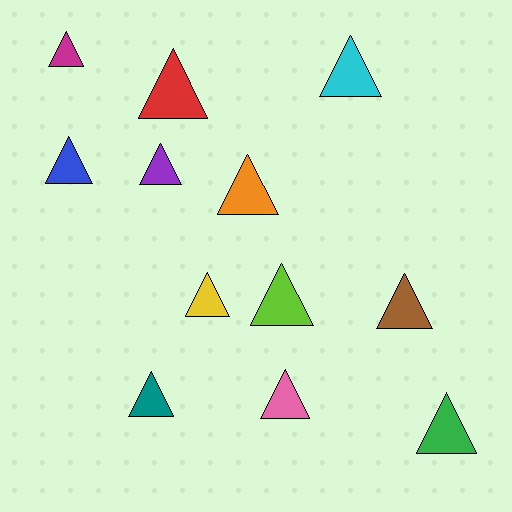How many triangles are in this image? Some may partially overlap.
There are 12 triangles.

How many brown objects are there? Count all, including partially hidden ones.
There is 1 brown object.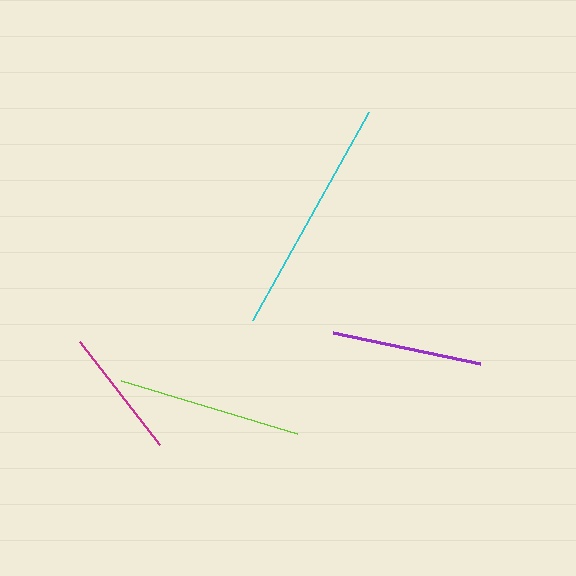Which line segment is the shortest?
The magenta line is the shortest at approximately 130 pixels.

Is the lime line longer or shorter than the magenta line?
The lime line is longer than the magenta line.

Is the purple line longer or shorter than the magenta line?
The purple line is longer than the magenta line.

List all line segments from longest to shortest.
From longest to shortest: cyan, lime, purple, magenta.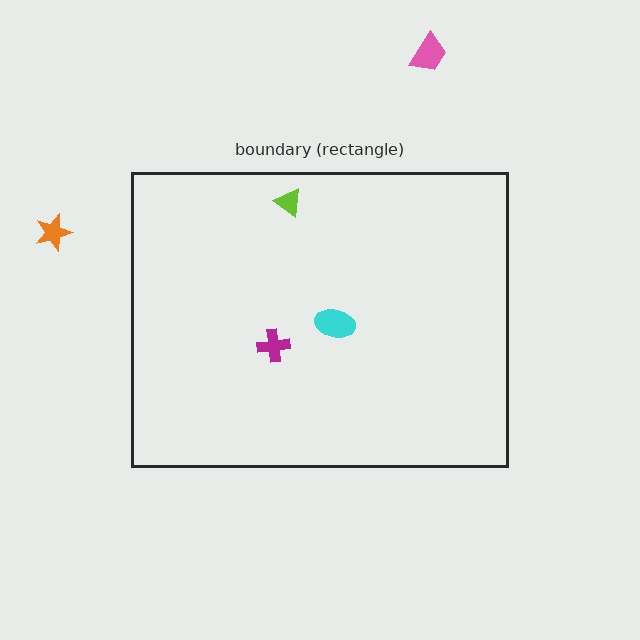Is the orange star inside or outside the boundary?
Outside.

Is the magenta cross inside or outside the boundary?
Inside.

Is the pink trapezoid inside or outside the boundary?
Outside.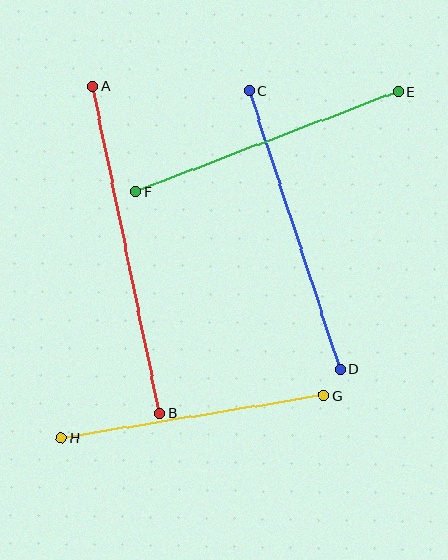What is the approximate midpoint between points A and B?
The midpoint is at approximately (126, 250) pixels.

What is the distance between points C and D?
The distance is approximately 293 pixels.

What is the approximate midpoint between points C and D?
The midpoint is at approximately (295, 230) pixels.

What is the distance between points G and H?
The distance is approximately 266 pixels.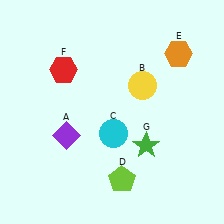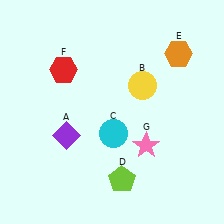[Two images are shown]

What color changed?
The star (G) changed from green in Image 1 to pink in Image 2.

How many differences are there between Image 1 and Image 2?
There is 1 difference between the two images.